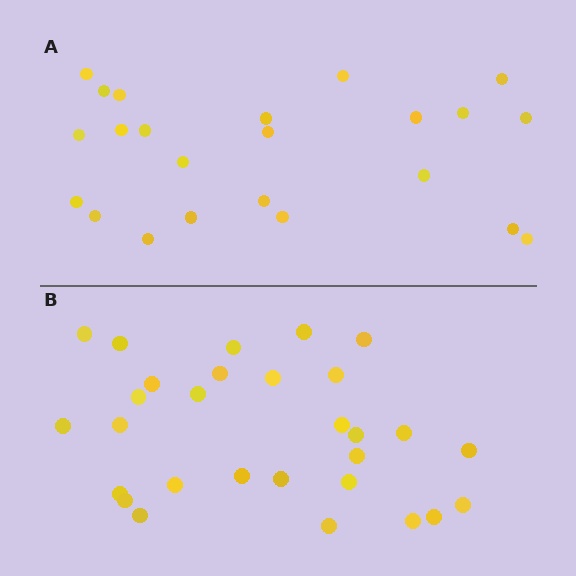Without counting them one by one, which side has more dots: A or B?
Region B (the bottom region) has more dots.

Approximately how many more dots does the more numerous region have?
Region B has about 6 more dots than region A.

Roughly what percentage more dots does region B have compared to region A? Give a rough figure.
About 25% more.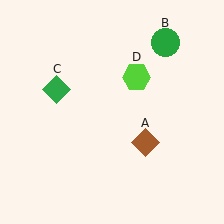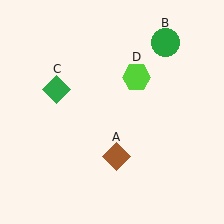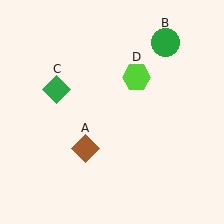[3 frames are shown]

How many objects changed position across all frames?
1 object changed position: brown diamond (object A).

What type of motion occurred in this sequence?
The brown diamond (object A) rotated clockwise around the center of the scene.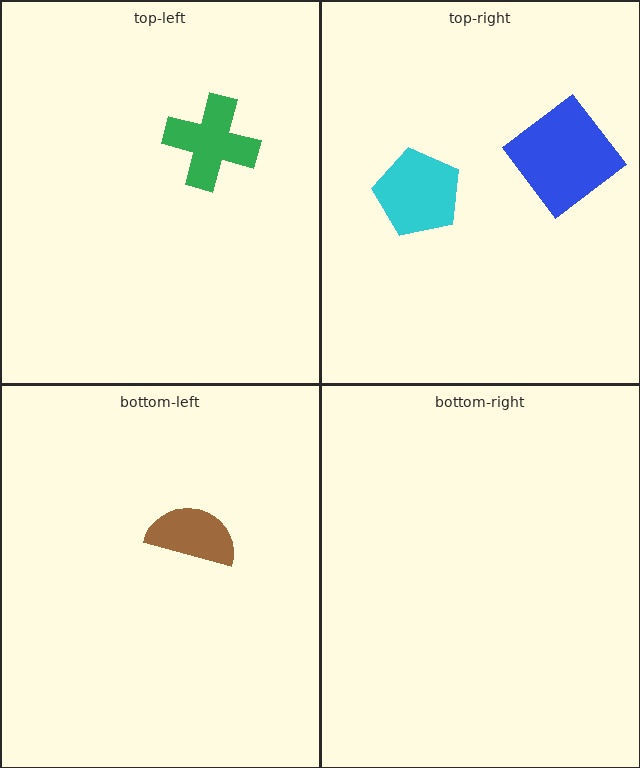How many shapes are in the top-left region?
1.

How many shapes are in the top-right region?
2.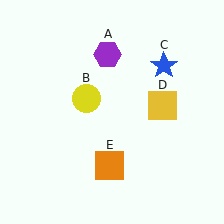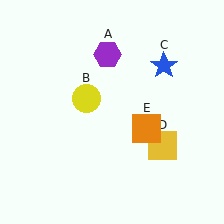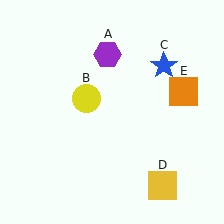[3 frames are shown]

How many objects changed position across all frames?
2 objects changed position: yellow square (object D), orange square (object E).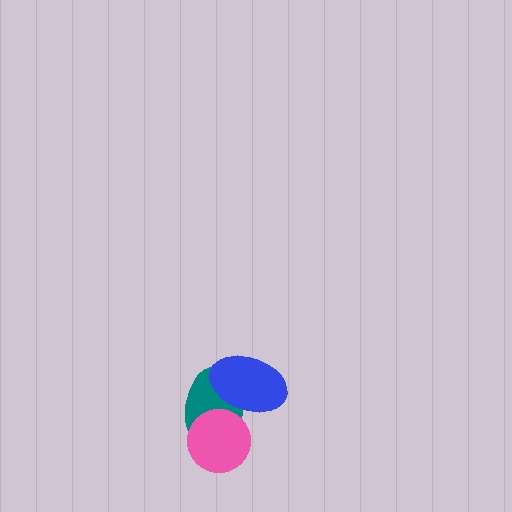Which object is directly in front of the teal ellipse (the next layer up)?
The blue ellipse is directly in front of the teal ellipse.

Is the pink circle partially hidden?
No, no other shape covers it.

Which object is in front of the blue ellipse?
The pink circle is in front of the blue ellipse.